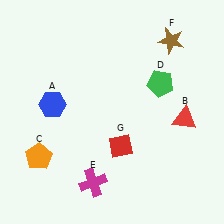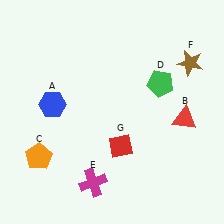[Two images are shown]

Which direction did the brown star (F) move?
The brown star (F) moved down.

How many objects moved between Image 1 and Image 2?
1 object moved between the two images.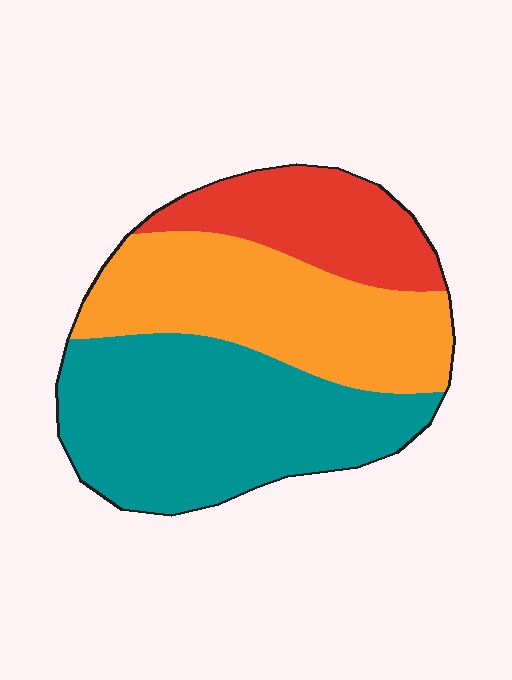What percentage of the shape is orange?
Orange takes up about three eighths (3/8) of the shape.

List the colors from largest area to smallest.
From largest to smallest: teal, orange, red.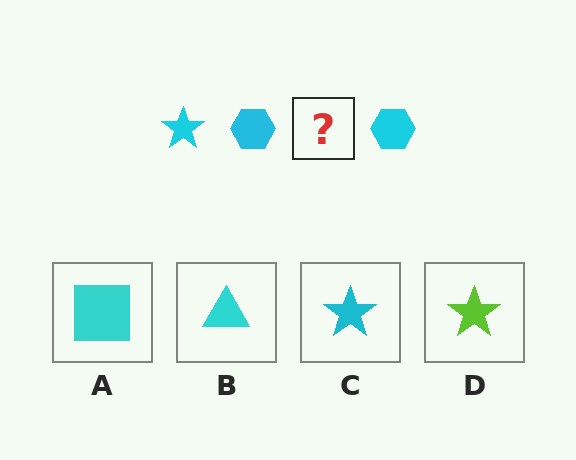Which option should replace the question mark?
Option C.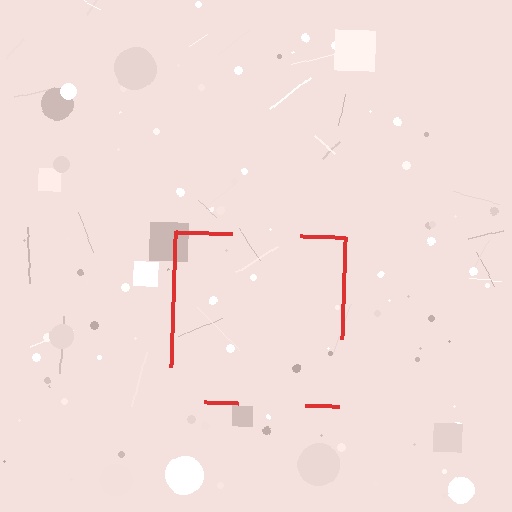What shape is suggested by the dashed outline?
The dashed outline suggests a square.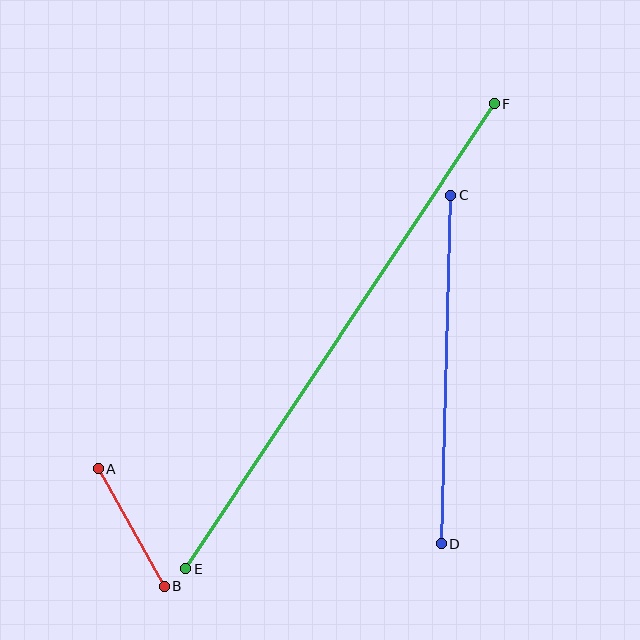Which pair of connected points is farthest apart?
Points E and F are farthest apart.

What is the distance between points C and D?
The distance is approximately 348 pixels.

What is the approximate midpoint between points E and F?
The midpoint is at approximately (340, 336) pixels.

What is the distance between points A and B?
The distance is approximately 135 pixels.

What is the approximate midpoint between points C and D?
The midpoint is at approximately (446, 369) pixels.